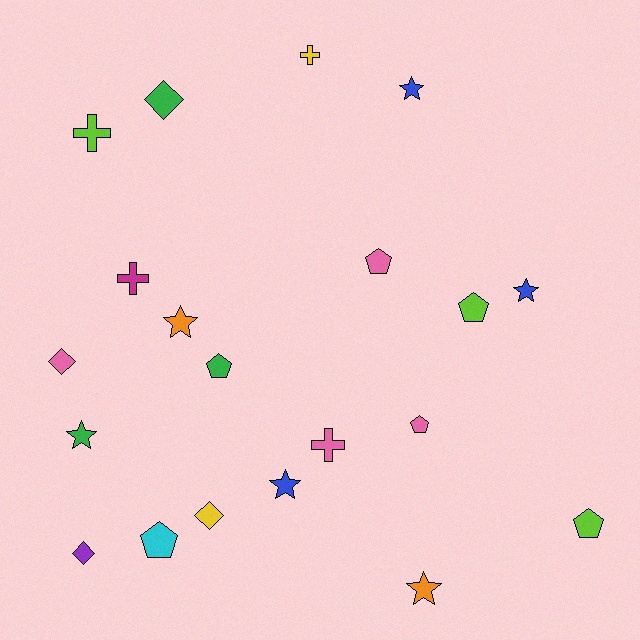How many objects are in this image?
There are 20 objects.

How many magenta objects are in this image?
There is 1 magenta object.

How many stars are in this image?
There are 6 stars.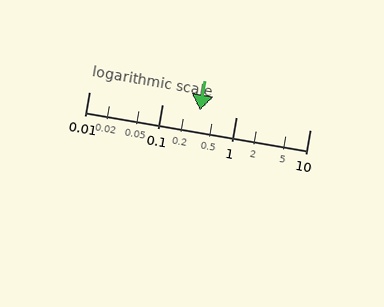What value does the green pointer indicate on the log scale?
The pointer indicates approximately 0.32.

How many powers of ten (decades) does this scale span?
The scale spans 3 decades, from 0.01 to 10.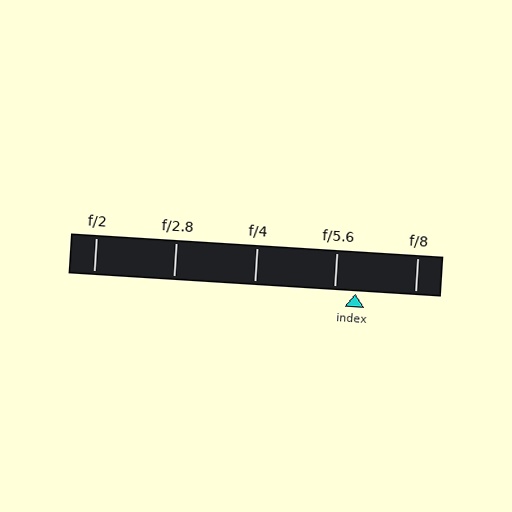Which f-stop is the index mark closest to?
The index mark is closest to f/5.6.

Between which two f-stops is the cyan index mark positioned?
The index mark is between f/5.6 and f/8.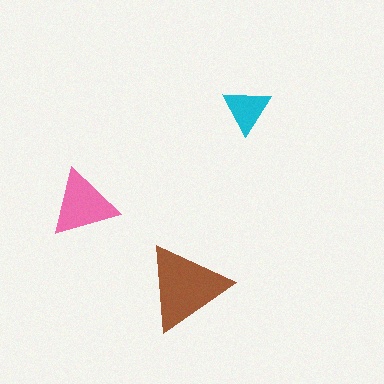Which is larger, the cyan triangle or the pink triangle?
The pink one.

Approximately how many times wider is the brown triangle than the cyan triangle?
About 2 times wider.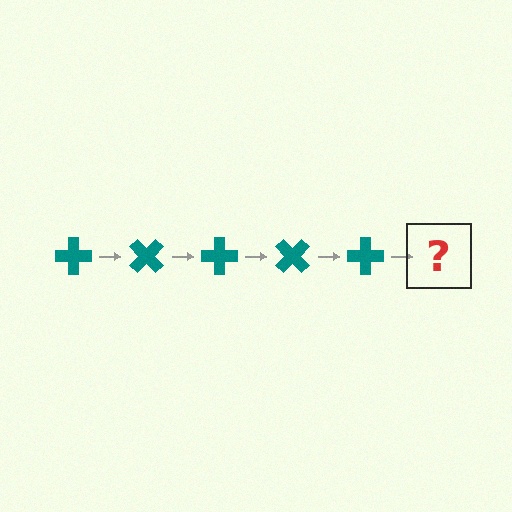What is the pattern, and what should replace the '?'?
The pattern is that the cross rotates 45 degrees each step. The '?' should be a teal cross rotated 225 degrees.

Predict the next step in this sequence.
The next step is a teal cross rotated 225 degrees.